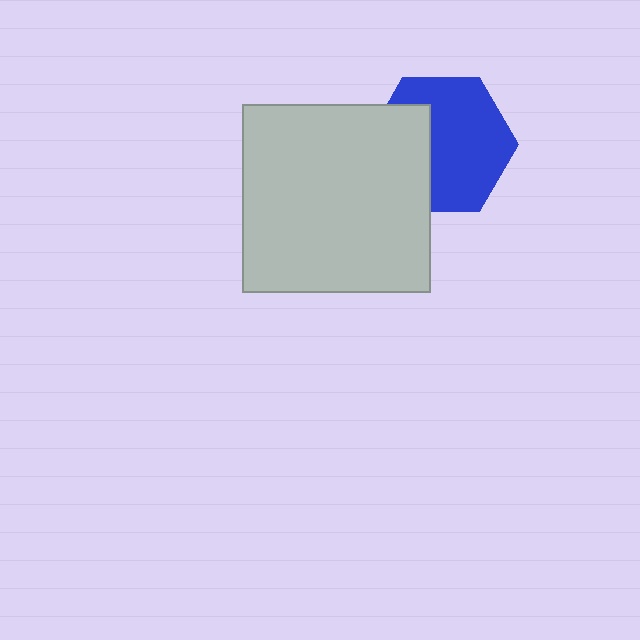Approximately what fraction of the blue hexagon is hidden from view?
Roughly 35% of the blue hexagon is hidden behind the light gray square.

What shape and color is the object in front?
The object in front is a light gray square.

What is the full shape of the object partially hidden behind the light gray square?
The partially hidden object is a blue hexagon.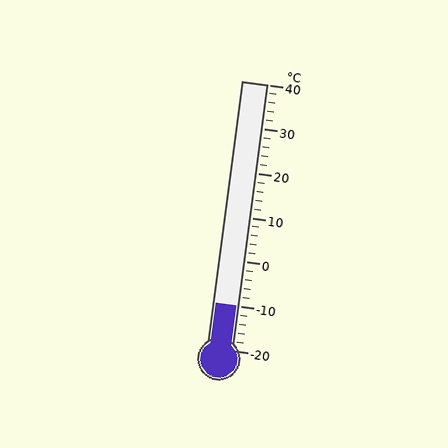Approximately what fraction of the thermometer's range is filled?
The thermometer is filled to approximately 15% of its range.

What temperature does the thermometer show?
The thermometer shows approximately -10°C.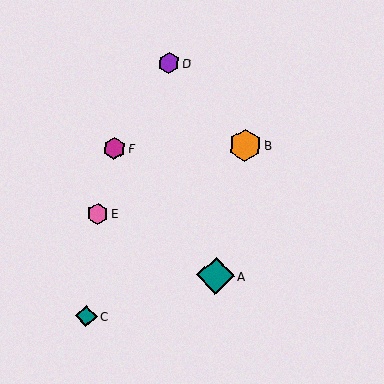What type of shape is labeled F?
Shape F is a magenta hexagon.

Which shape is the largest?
The teal diamond (labeled A) is the largest.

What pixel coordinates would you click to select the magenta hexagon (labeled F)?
Click at (114, 148) to select the magenta hexagon F.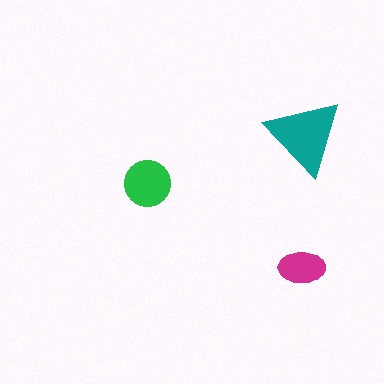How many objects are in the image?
There are 3 objects in the image.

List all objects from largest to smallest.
The teal triangle, the green circle, the magenta ellipse.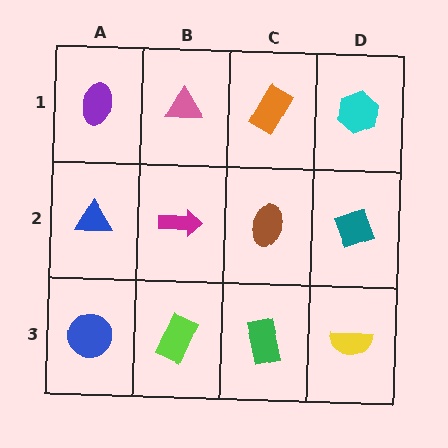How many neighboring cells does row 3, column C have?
3.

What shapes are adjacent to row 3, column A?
A blue triangle (row 2, column A), a lime rectangle (row 3, column B).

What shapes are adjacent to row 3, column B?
A magenta arrow (row 2, column B), a blue circle (row 3, column A), a green rectangle (row 3, column C).